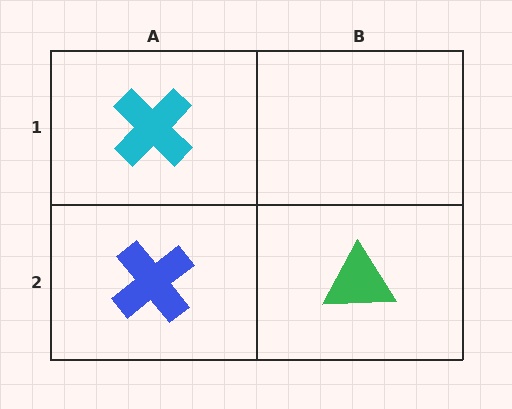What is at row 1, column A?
A cyan cross.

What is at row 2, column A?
A blue cross.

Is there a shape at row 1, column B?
No, that cell is empty.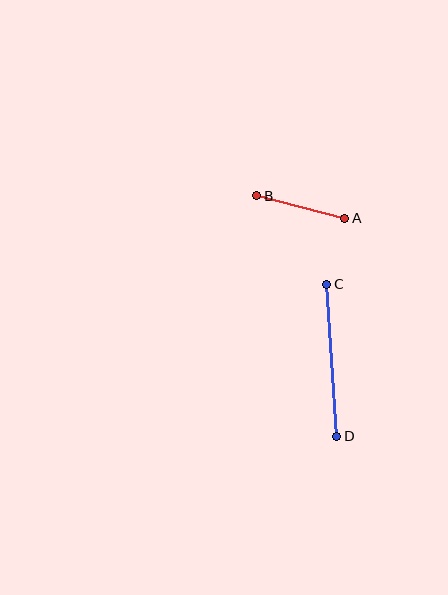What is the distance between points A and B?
The distance is approximately 91 pixels.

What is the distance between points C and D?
The distance is approximately 152 pixels.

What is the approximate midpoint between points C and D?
The midpoint is at approximately (332, 360) pixels.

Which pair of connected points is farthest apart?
Points C and D are farthest apart.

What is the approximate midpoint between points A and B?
The midpoint is at approximately (301, 207) pixels.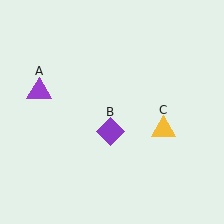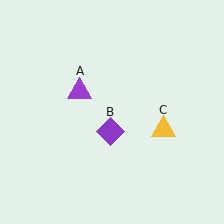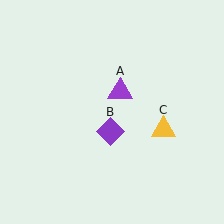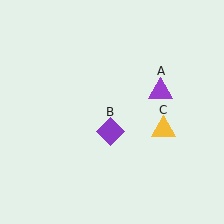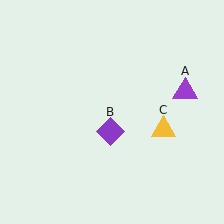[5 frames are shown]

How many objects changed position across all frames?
1 object changed position: purple triangle (object A).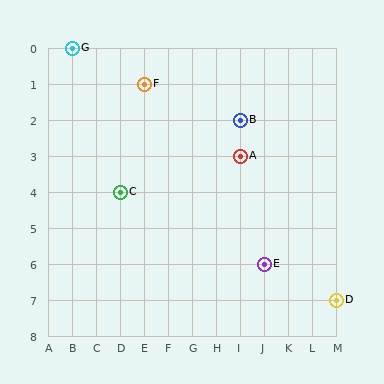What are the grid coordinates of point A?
Point A is at grid coordinates (I, 3).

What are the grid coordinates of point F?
Point F is at grid coordinates (E, 1).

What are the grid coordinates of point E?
Point E is at grid coordinates (J, 6).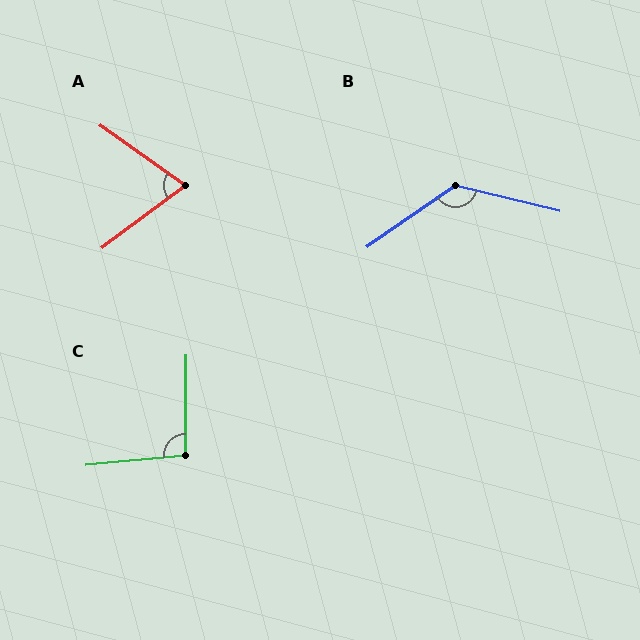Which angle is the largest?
B, at approximately 131 degrees.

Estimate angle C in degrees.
Approximately 96 degrees.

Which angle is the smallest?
A, at approximately 72 degrees.